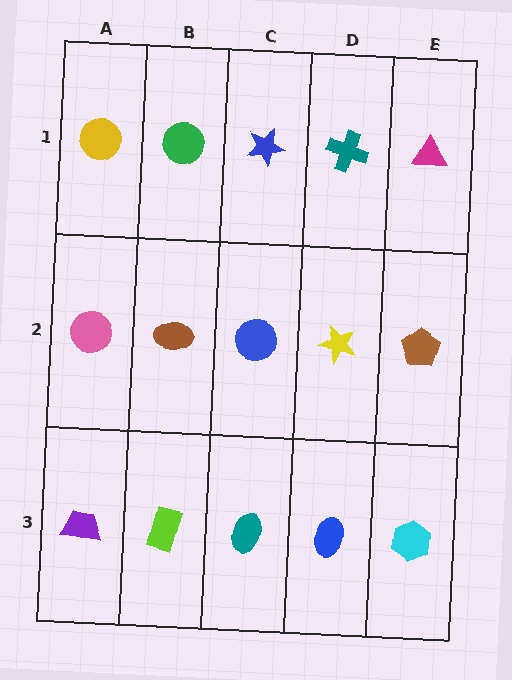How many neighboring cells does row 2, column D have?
4.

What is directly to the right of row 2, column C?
A yellow star.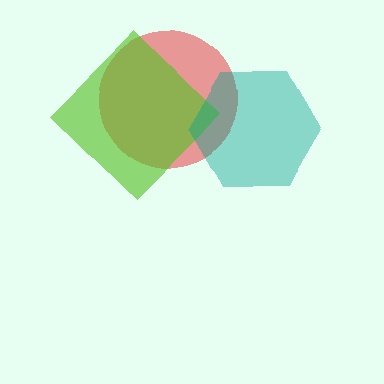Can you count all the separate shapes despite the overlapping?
Yes, there are 3 separate shapes.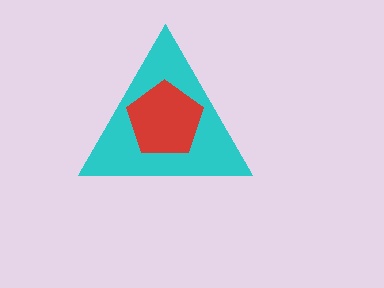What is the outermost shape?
The cyan triangle.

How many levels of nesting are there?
2.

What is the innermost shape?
The red pentagon.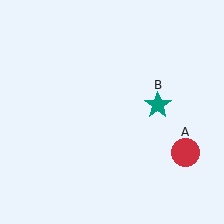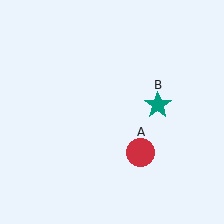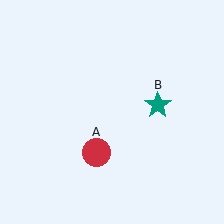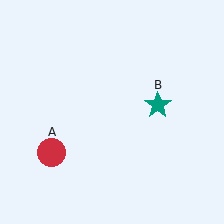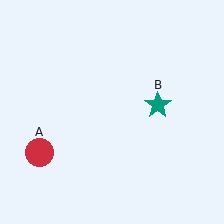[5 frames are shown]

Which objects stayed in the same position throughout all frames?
Teal star (object B) remained stationary.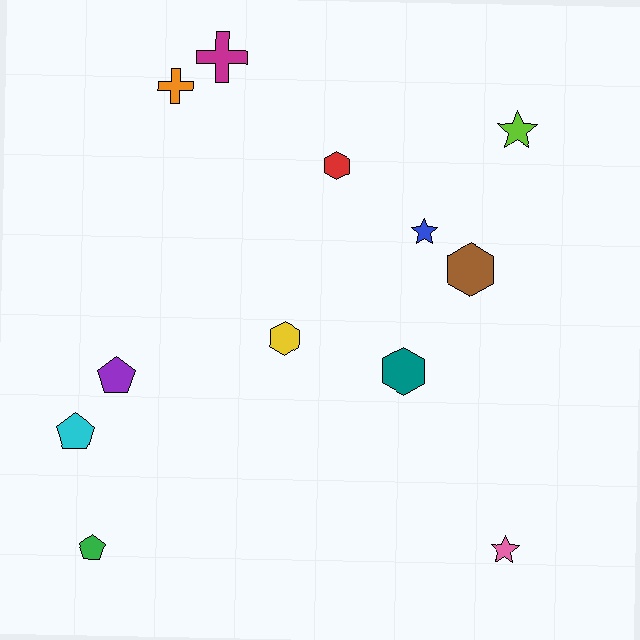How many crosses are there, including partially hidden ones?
There are 2 crosses.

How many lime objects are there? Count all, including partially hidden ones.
There is 1 lime object.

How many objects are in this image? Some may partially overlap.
There are 12 objects.